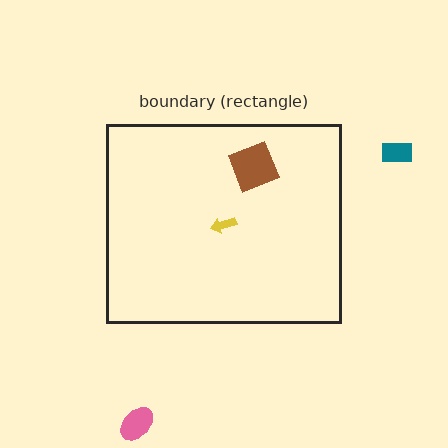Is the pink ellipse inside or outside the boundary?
Outside.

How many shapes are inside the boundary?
2 inside, 2 outside.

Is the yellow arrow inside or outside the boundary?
Inside.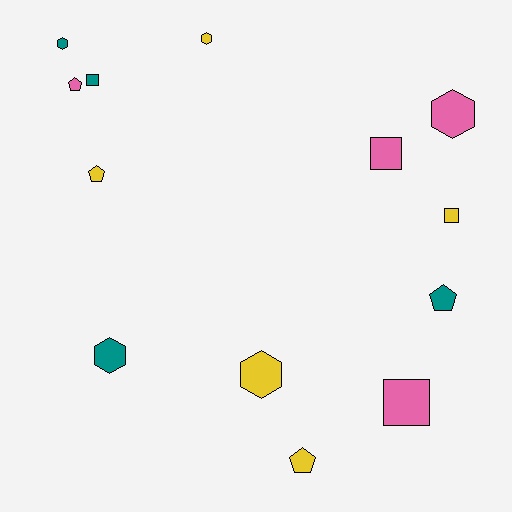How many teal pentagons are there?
There is 1 teal pentagon.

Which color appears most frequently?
Yellow, with 5 objects.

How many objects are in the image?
There are 13 objects.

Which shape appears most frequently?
Hexagon, with 5 objects.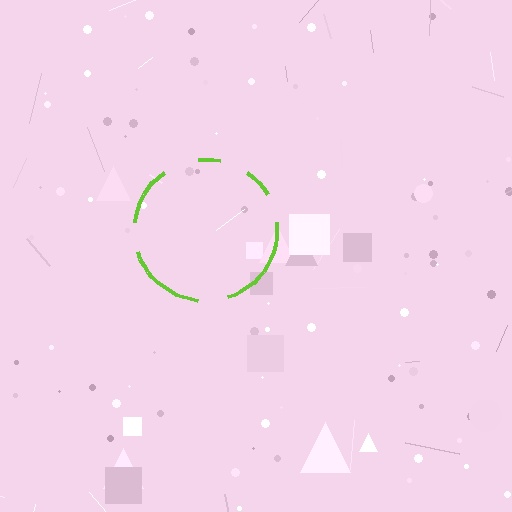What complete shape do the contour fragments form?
The contour fragments form a circle.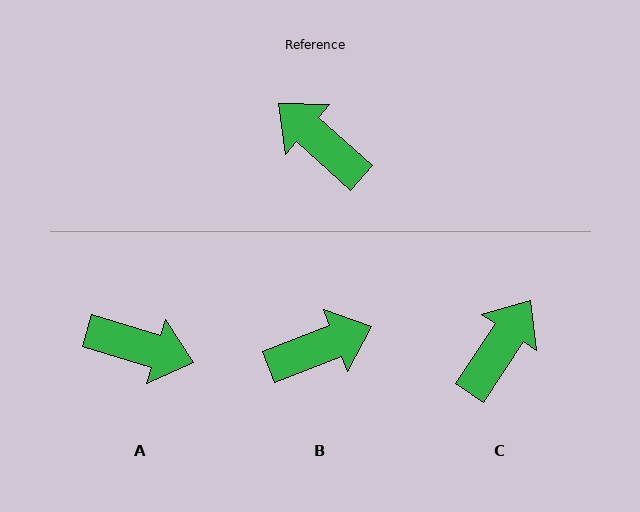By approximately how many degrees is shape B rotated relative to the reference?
Approximately 117 degrees clockwise.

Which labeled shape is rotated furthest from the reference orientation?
A, about 155 degrees away.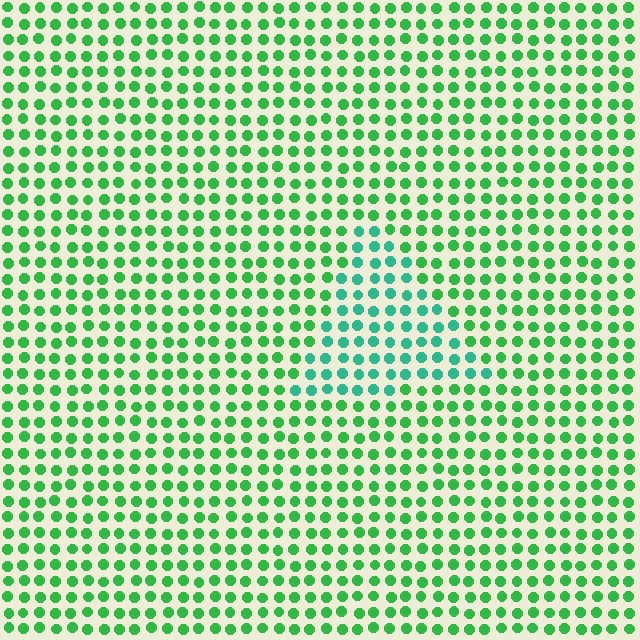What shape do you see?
I see a triangle.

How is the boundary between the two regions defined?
The boundary is defined purely by a slight shift in hue (about 33 degrees). Spacing, size, and orientation are identical on both sides.